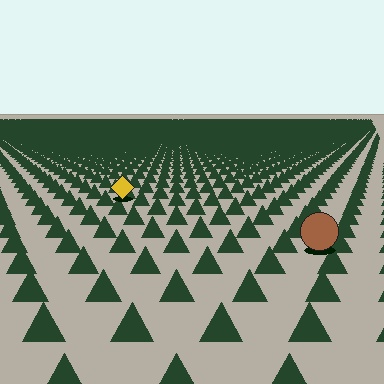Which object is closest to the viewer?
The brown circle is closest. The texture marks near it are larger and more spread out.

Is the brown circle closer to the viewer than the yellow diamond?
Yes. The brown circle is closer — you can tell from the texture gradient: the ground texture is coarser near it.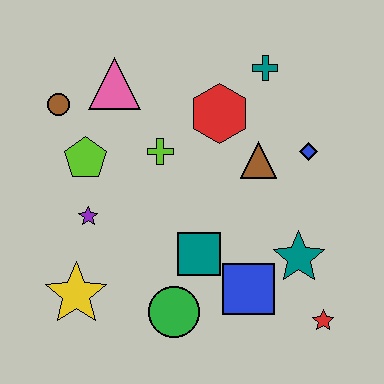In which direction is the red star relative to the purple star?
The red star is to the right of the purple star.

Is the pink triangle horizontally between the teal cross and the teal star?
No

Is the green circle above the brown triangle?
No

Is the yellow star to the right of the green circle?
No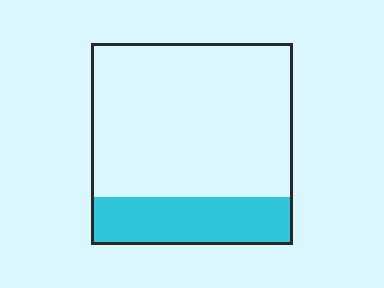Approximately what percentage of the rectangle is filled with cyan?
Approximately 25%.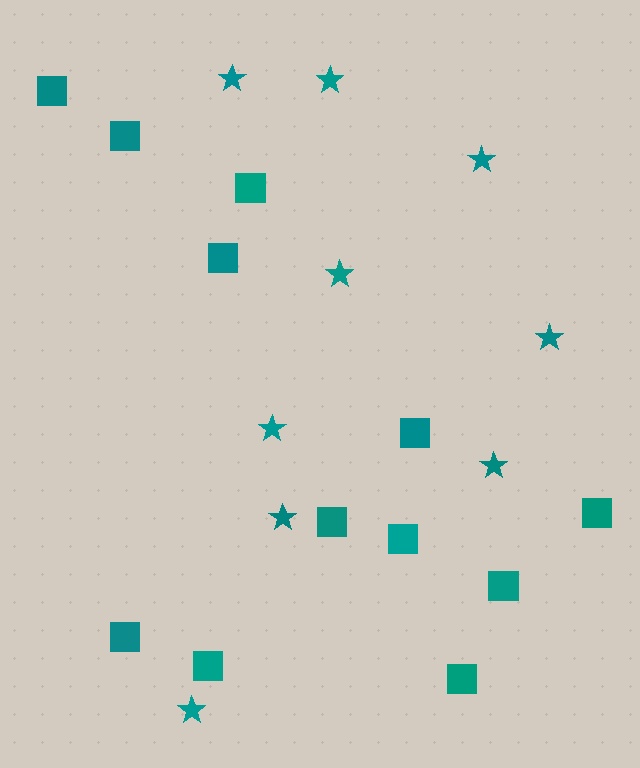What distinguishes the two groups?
There are 2 groups: one group of squares (12) and one group of stars (9).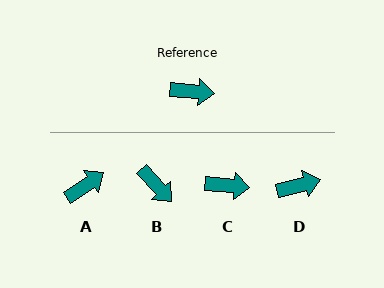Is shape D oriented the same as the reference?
No, it is off by about 20 degrees.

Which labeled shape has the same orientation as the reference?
C.